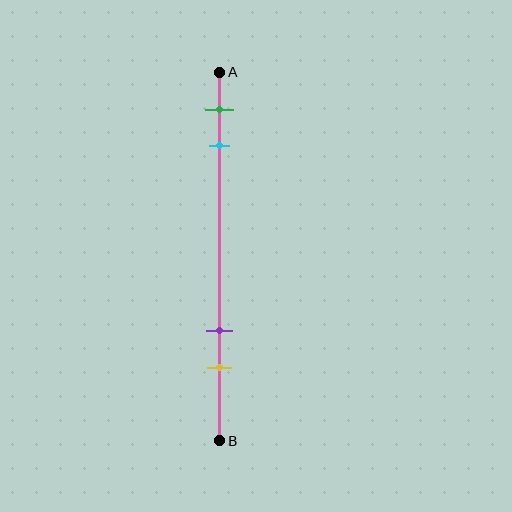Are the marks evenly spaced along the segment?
No, the marks are not evenly spaced.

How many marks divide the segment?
There are 4 marks dividing the segment.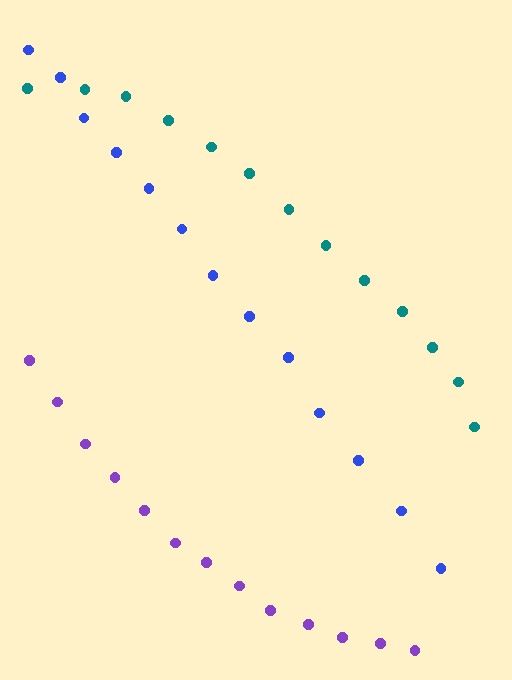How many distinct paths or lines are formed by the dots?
There are 3 distinct paths.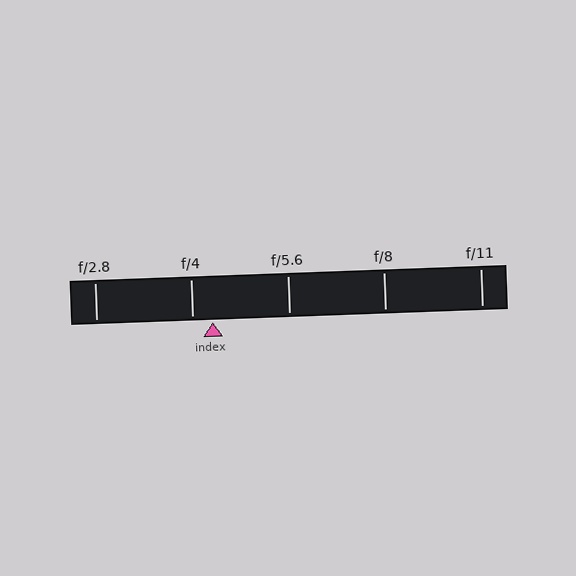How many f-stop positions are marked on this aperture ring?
There are 5 f-stop positions marked.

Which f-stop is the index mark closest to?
The index mark is closest to f/4.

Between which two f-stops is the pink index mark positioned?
The index mark is between f/4 and f/5.6.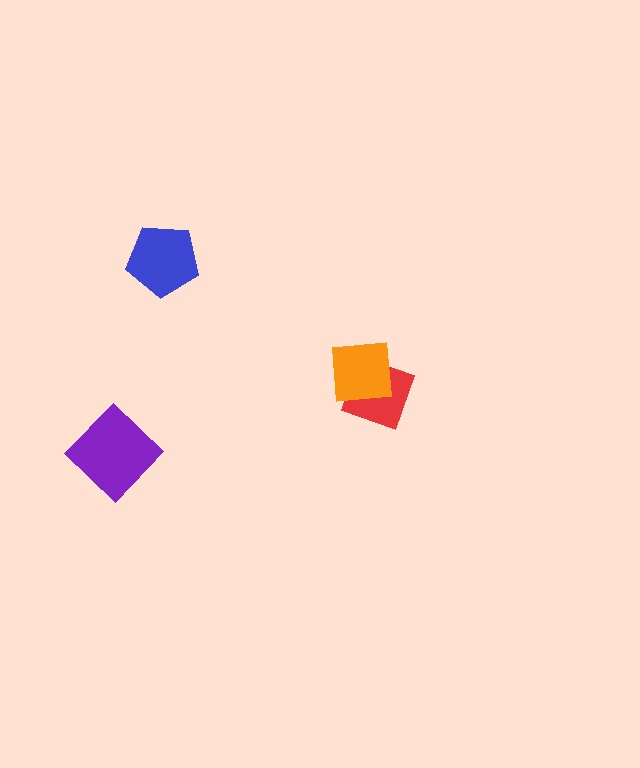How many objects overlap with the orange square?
1 object overlaps with the orange square.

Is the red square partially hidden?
Yes, it is partially covered by another shape.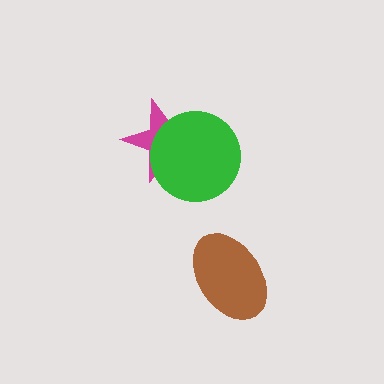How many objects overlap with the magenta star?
1 object overlaps with the magenta star.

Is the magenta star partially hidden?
Yes, it is partially covered by another shape.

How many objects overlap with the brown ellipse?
0 objects overlap with the brown ellipse.